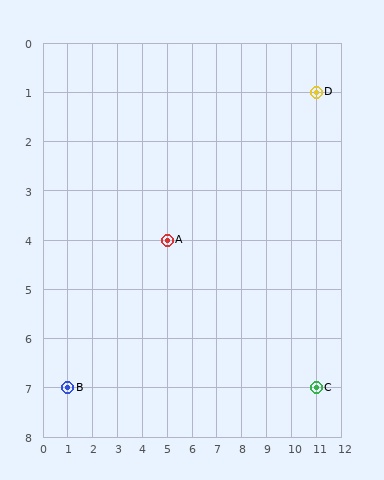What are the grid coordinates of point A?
Point A is at grid coordinates (5, 4).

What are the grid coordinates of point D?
Point D is at grid coordinates (11, 1).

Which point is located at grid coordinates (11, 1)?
Point D is at (11, 1).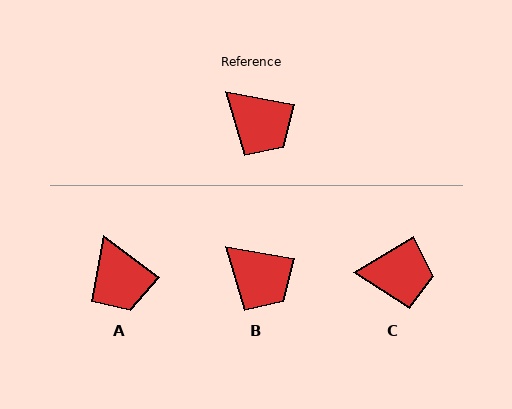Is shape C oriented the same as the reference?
No, it is off by about 41 degrees.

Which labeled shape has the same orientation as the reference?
B.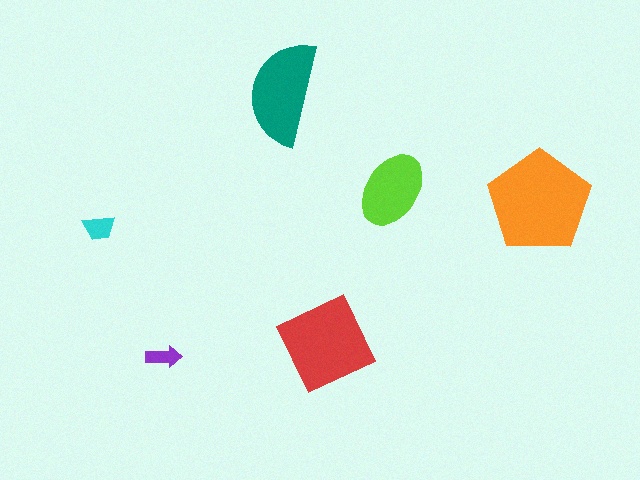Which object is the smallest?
The purple arrow.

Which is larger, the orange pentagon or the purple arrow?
The orange pentagon.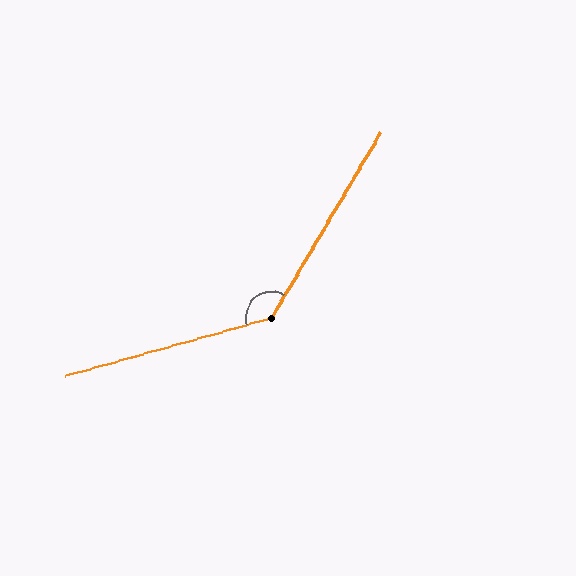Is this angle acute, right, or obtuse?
It is obtuse.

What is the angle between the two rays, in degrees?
Approximately 136 degrees.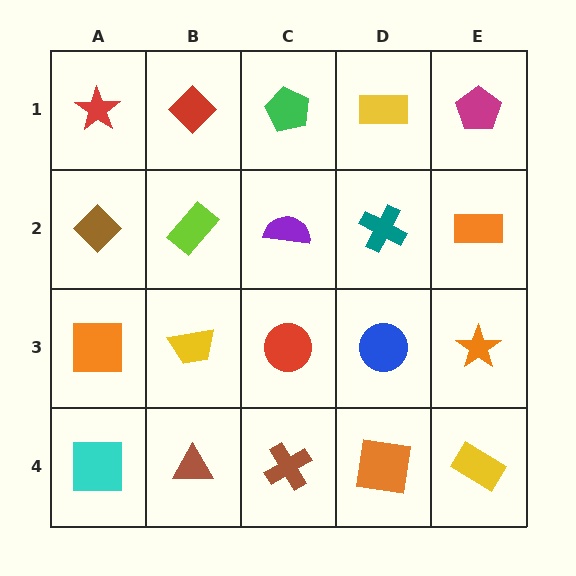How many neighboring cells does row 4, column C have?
3.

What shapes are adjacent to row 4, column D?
A blue circle (row 3, column D), a brown cross (row 4, column C), a yellow rectangle (row 4, column E).